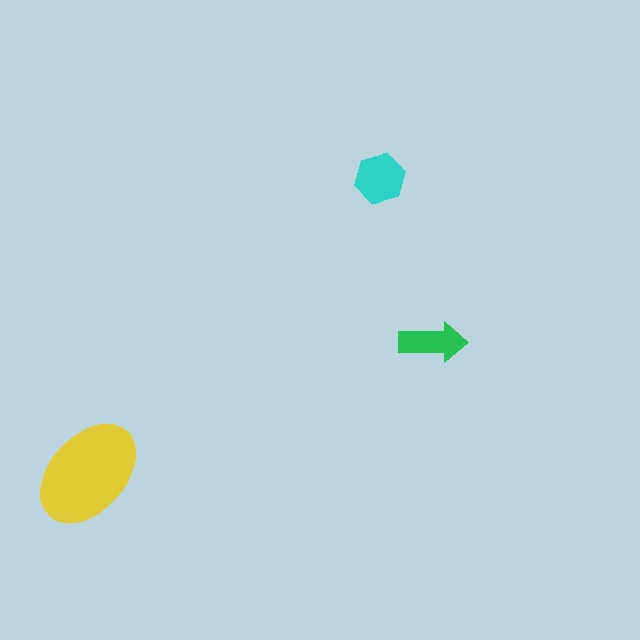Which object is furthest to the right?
The green arrow is rightmost.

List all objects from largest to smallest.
The yellow ellipse, the cyan hexagon, the green arrow.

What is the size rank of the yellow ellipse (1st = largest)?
1st.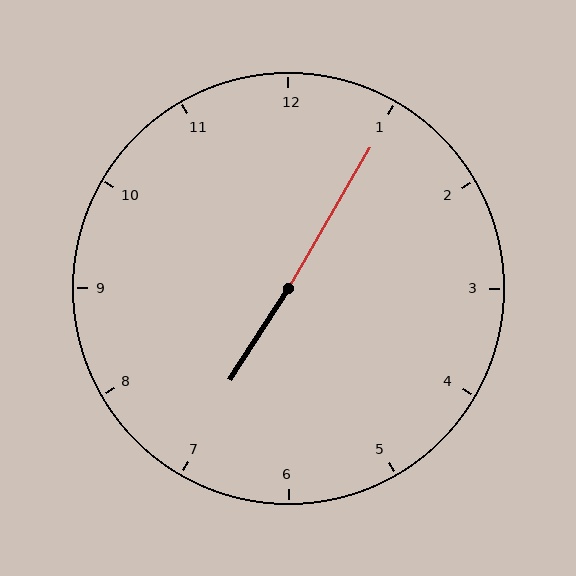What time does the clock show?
7:05.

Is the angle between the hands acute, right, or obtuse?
It is obtuse.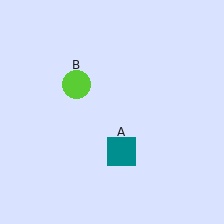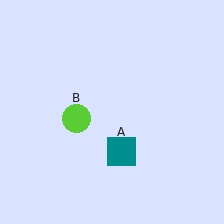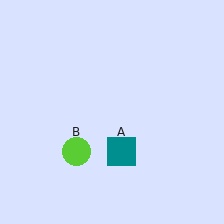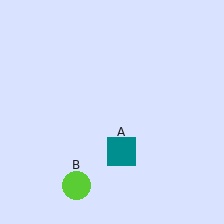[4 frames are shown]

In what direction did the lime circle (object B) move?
The lime circle (object B) moved down.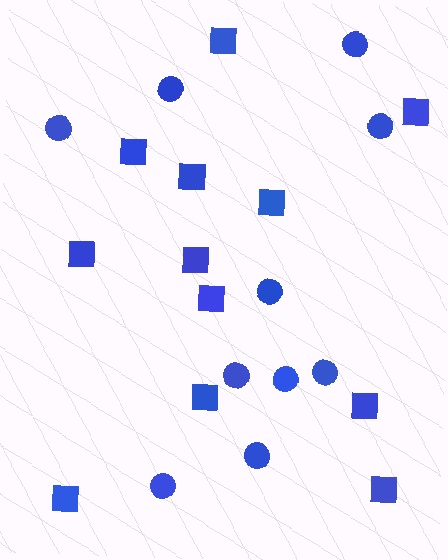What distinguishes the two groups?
There are 2 groups: one group of squares (12) and one group of circles (10).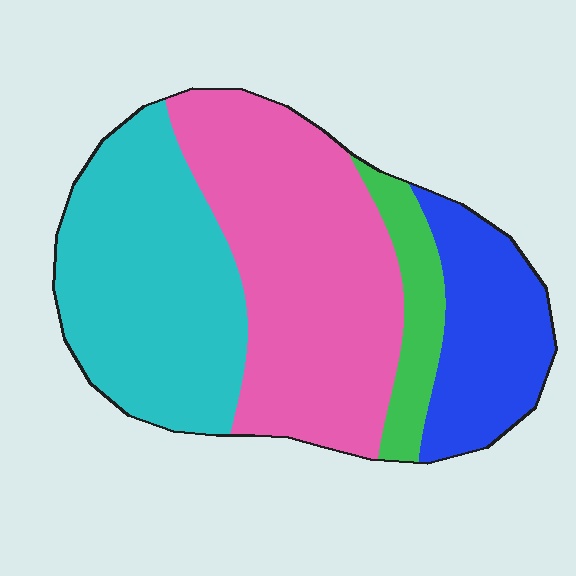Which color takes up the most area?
Pink, at roughly 40%.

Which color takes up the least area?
Green, at roughly 10%.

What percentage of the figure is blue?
Blue takes up about one sixth (1/6) of the figure.